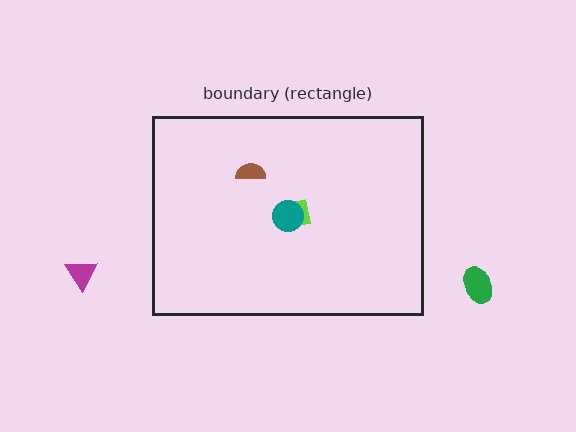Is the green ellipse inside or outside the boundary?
Outside.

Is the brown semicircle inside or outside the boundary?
Inside.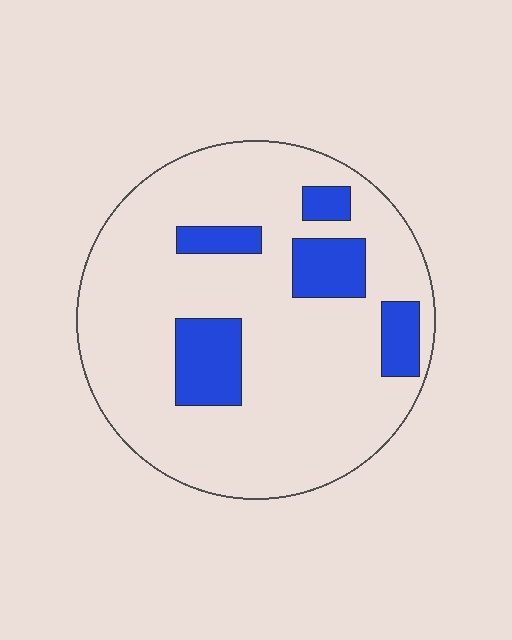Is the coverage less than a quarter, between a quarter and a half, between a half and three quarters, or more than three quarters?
Less than a quarter.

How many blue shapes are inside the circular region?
5.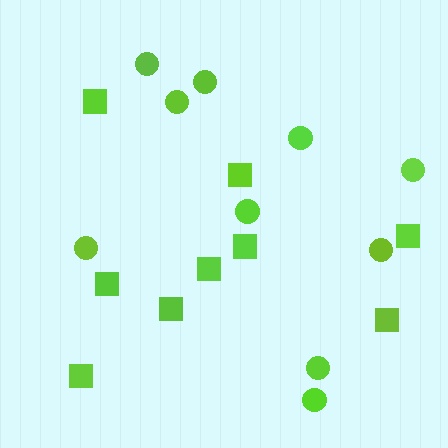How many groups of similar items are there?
There are 2 groups: one group of circles (10) and one group of squares (9).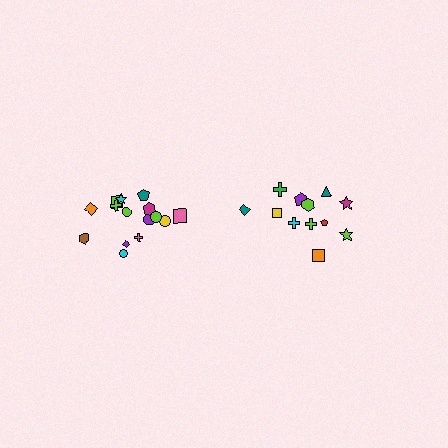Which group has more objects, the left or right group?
The left group.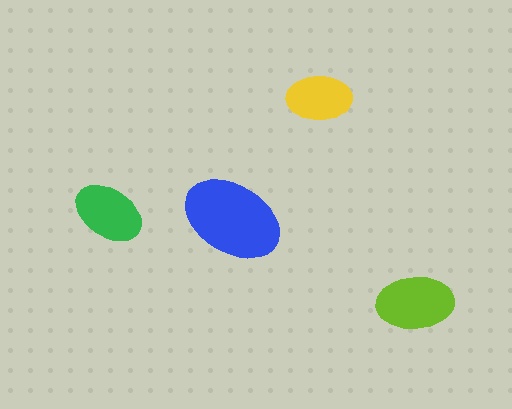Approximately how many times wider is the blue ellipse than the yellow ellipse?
About 1.5 times wider.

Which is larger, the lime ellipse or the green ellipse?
The lime one.